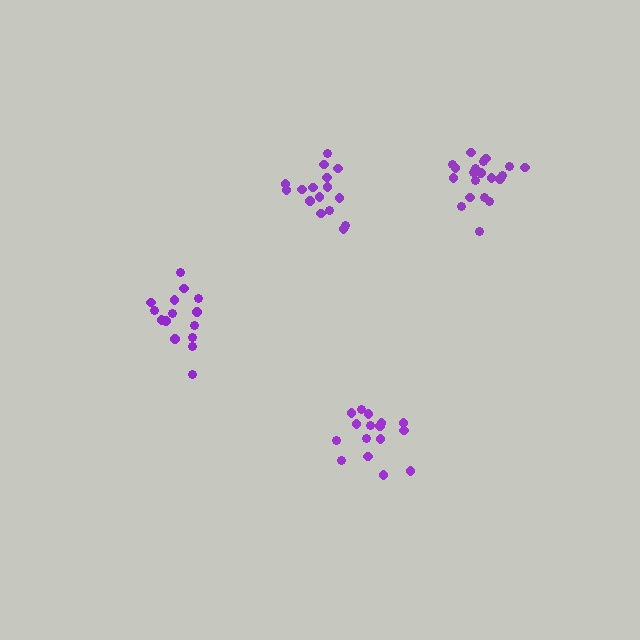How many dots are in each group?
Group 1: 15 dots, Group 2: 16 dots, Group 3: 16 dots, Group 4: 20 dots (67 total).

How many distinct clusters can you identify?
There are 4 distinct clusters.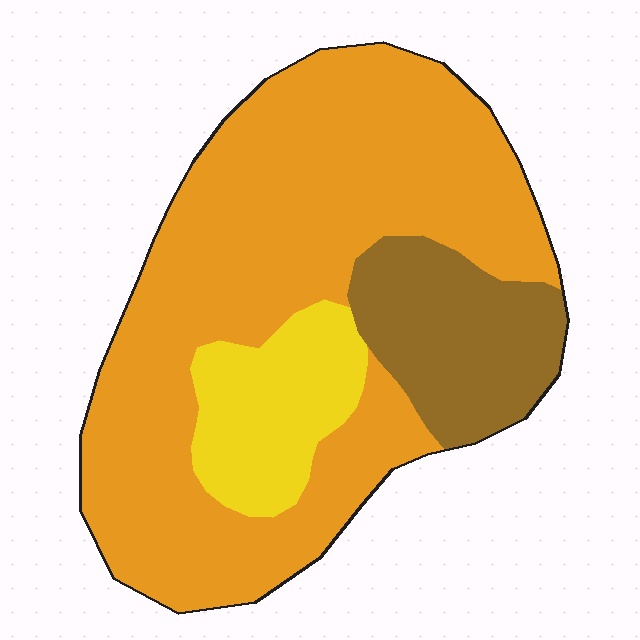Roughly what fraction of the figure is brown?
Brown takes up about one sixth (1/6) of the figure.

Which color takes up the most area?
Orange, at roughly 70%.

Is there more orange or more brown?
Orange.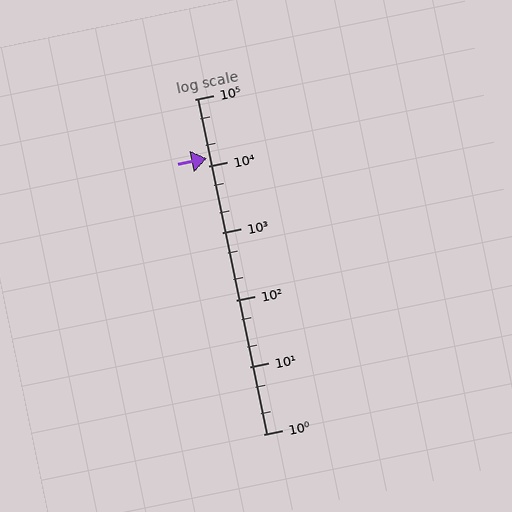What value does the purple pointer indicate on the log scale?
The pointer indicates approximately 13000.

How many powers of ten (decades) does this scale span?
The scale spans 5 decades, from 1 to 100000.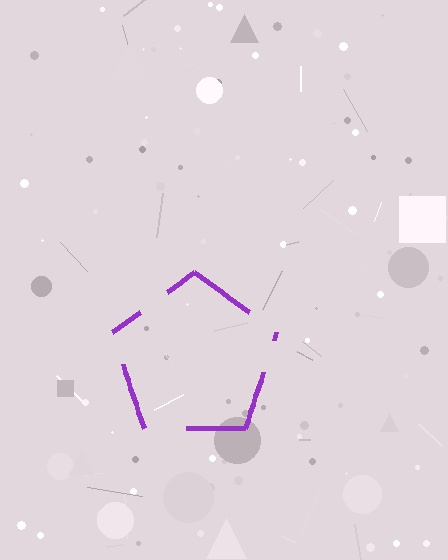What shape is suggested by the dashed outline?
The dashed outline suggests a pentagon.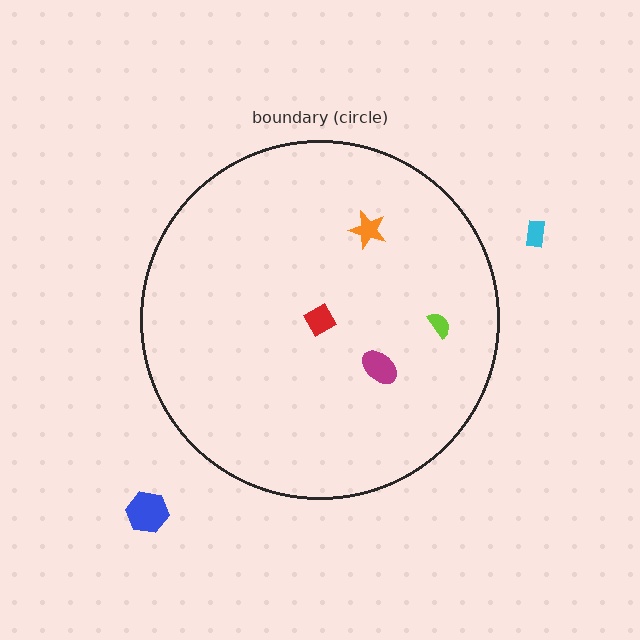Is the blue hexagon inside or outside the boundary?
Outside.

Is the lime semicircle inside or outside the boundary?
Inside.